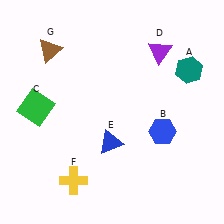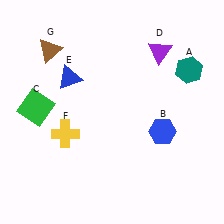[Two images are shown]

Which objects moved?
The objects that moved are: the blue triangle (E), the yellow cross (F).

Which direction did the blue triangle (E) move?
The blue triangle (E) moved up.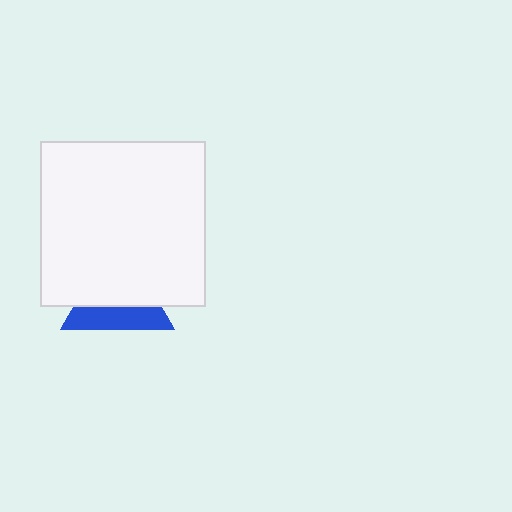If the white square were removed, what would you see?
You would see the complete blue triangle.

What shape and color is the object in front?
The object in front is a white square.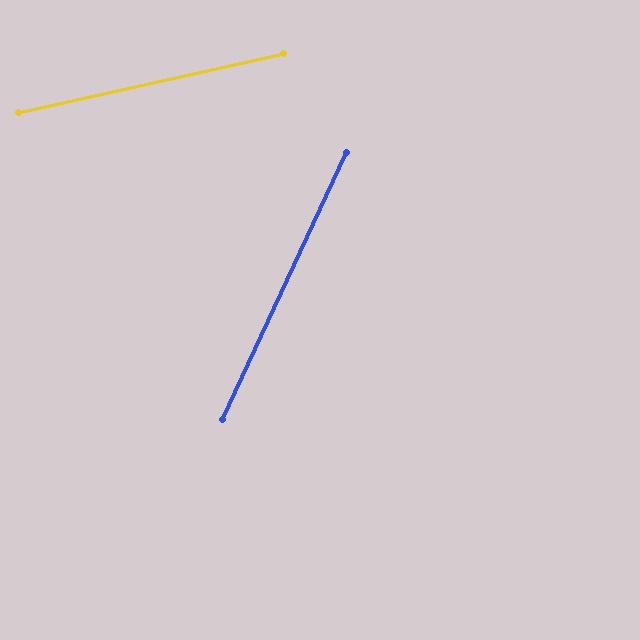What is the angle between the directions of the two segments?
Approximately 53 degrees.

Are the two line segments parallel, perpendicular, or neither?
Neither parallel nor perpendicular — they differ by about 53°.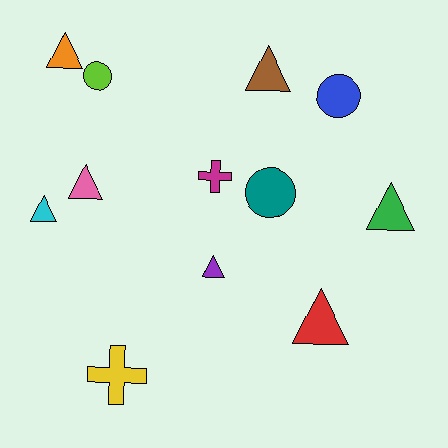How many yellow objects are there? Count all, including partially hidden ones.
There is 1 yellow object.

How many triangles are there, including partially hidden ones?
There are 7 triangles.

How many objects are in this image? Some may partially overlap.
There are 12 objects.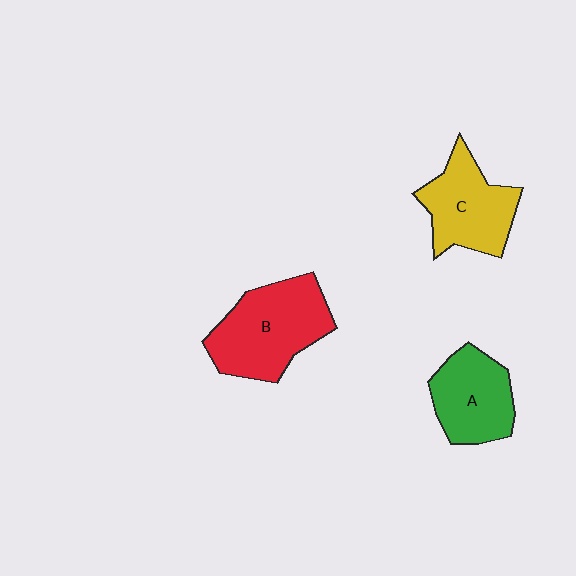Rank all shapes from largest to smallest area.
From largest to smallest: B (red), C (yellow), A (green).